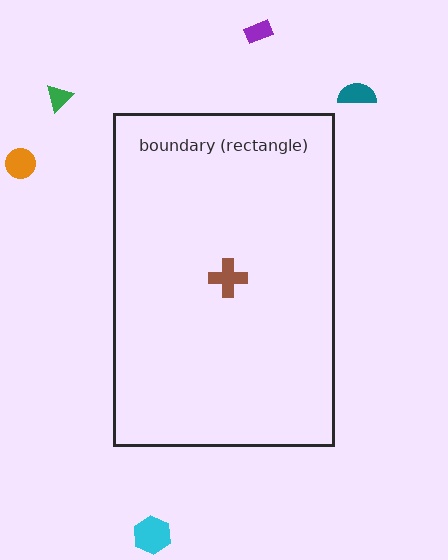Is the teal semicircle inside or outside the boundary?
Outside.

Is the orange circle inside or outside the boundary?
Outside.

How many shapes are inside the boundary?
1 inside, 5 outside.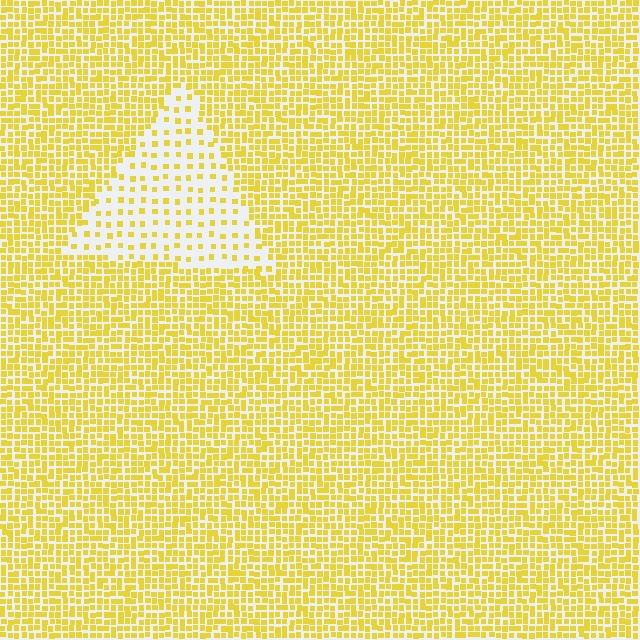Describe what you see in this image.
The image contains small yellow elements arranged at two different densities. A triangle-shaped region is visible where the elements are less densely packed than the surrounding area.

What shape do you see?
I see a triangle.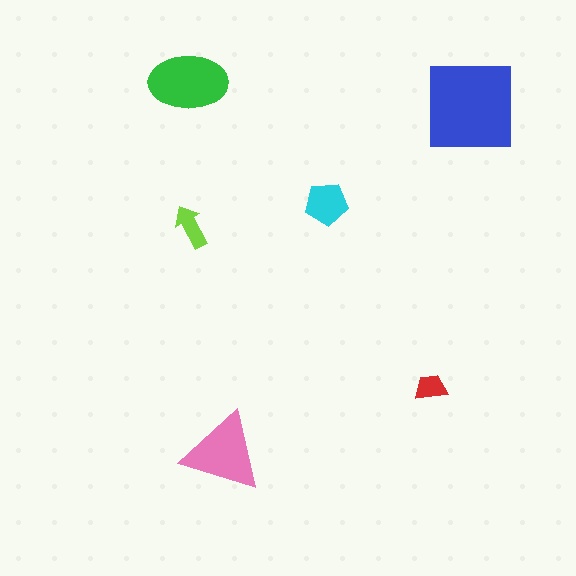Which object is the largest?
The blue square.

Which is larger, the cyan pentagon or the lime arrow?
The cyan pentagon.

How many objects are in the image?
There are 6 objects in the image.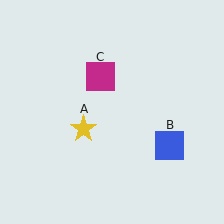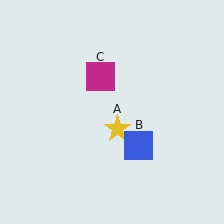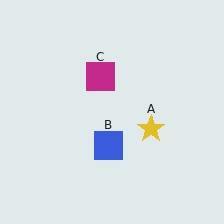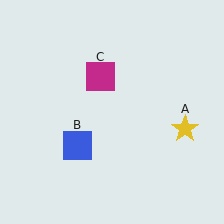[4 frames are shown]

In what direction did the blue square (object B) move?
The blue square (object B) moved left.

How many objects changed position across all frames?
2 objects changed position: yellow star (object A), blue square (object B).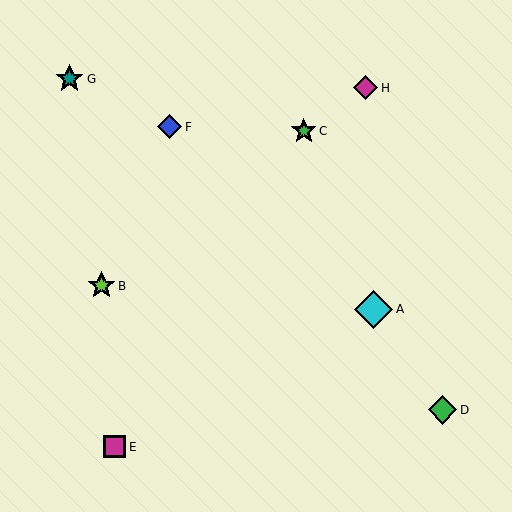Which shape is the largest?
The cyan diamond (labeled A) is the largest.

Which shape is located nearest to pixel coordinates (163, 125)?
The blue diamond (labeled F) at (170, 127) is nearest to that location.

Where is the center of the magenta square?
The center of the magenta square is at (115, 447).